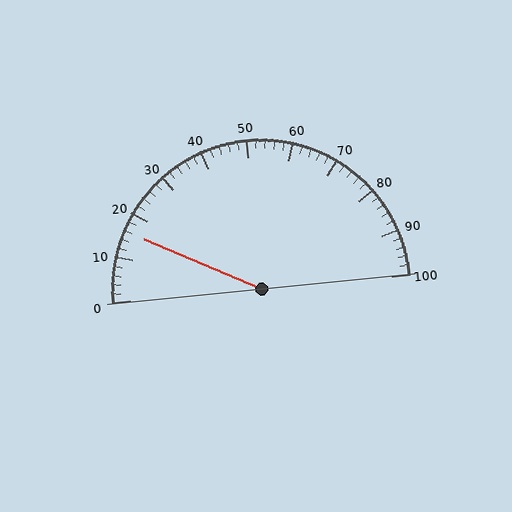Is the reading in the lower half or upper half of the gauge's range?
The reading is in the lower half of the range (0 to 100).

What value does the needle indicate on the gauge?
The needle indicates approximately 16.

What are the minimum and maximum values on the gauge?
The gauge ranges from 0 to 100.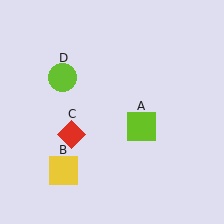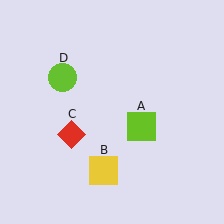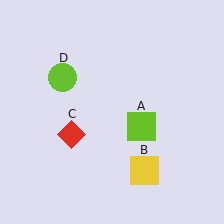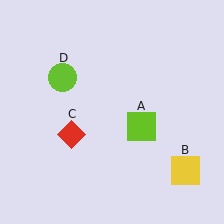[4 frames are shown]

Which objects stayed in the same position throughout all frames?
Lime square (object A) and red diamond (object C) and lime circle (object D) remained stationary.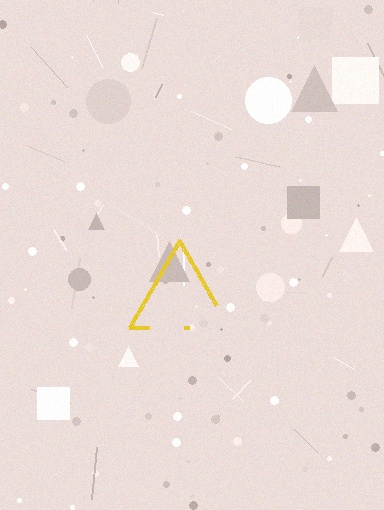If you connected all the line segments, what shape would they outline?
They would outline a triangle.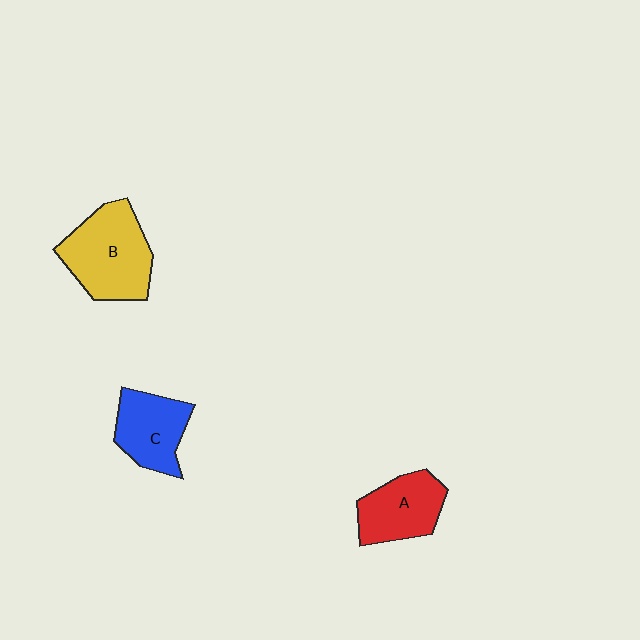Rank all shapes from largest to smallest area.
From largest to smallest: B (yellow), A (red), C (blue).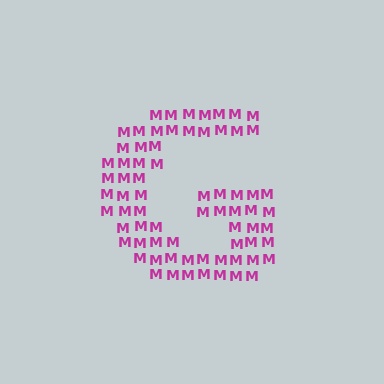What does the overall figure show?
The overall figure shows the letter G.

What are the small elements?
The small elements are letter M's.